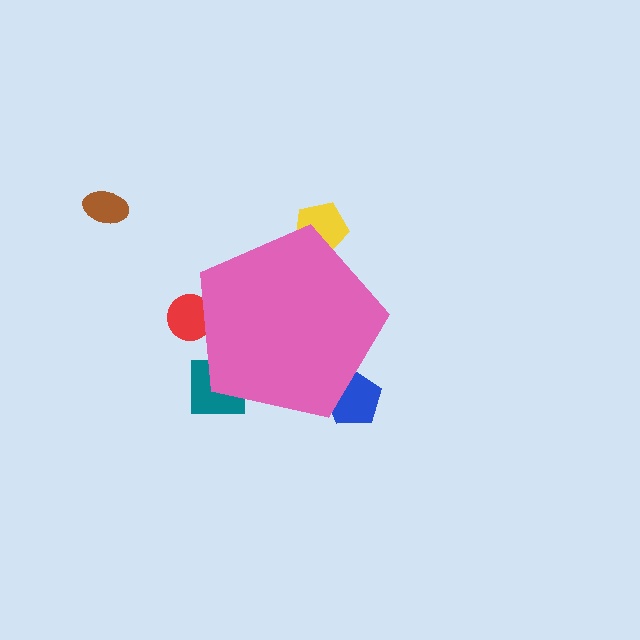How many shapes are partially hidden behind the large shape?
4 shapes are partially hidden.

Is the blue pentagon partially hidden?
Yes, the blue pentagon is partially hidden behind the pink pentagon.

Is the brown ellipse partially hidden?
No, the brown ellipse is fully visible.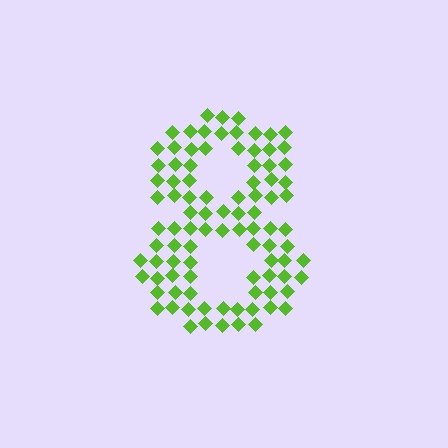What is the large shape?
The large shape is the digit 8.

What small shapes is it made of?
It is made of small diamonds.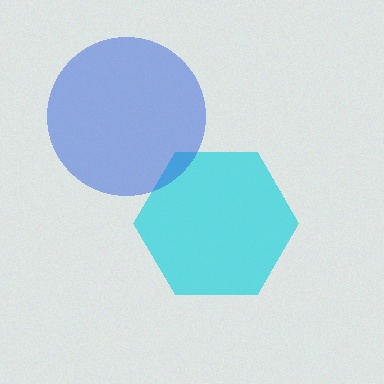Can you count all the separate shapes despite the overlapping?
Yes, there are 2 separate shapes.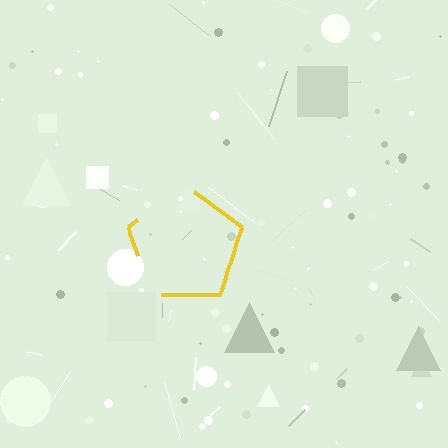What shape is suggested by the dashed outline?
The dashed outline suggests a pentagon.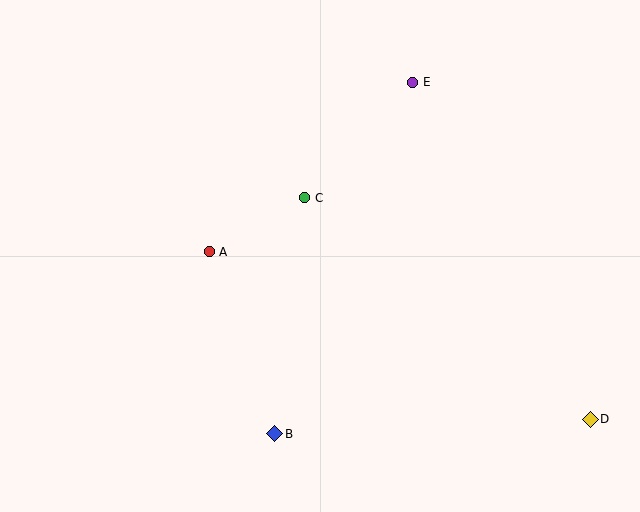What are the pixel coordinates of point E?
Point E is at (413, 82).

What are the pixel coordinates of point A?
Point A is at (209, 252).